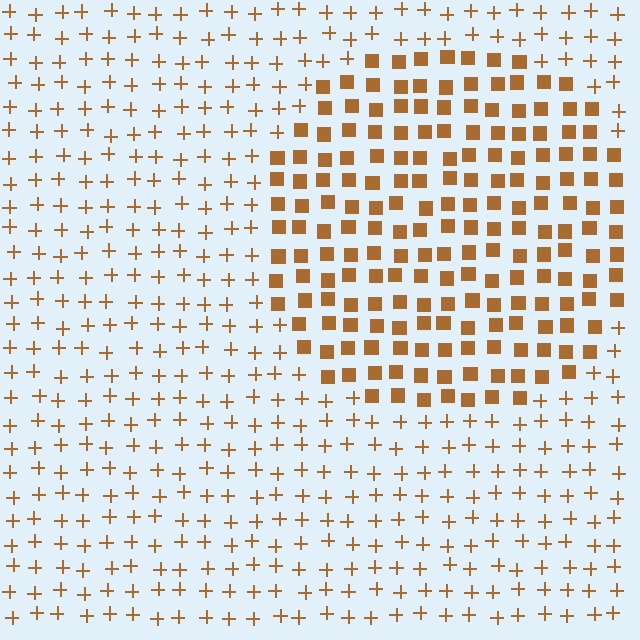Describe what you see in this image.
The image is filled with small brown elements arranged in a uniform grid. A circle-shaped region contains squares, while the surrounding area contains plus signs. The boundary is defined purely by the change in element shape.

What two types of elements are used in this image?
The image uses squares inside the circle region and plus signs outside it.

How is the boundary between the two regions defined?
The boundary is defined by a change in element shape: squares inside vs. plus signs outside. All elements share the same color and spacing.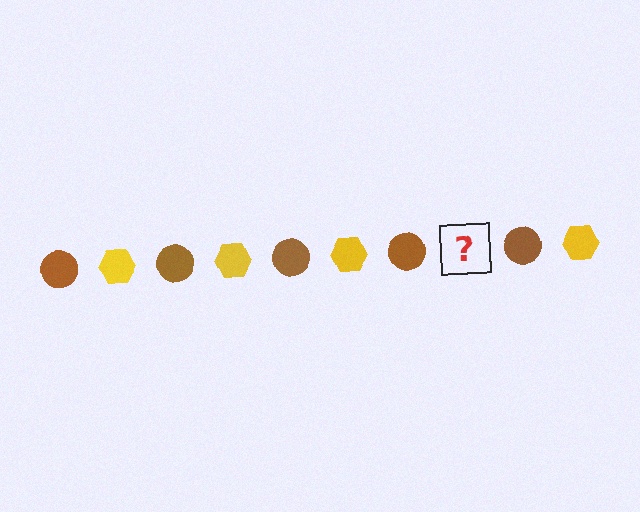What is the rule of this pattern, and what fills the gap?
The rule is that the pattern alternates between brown circle and yellow hexagon. The gap should be filled with a yellow hexagon.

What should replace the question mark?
The question mark should be replaced with a yellow hexagon.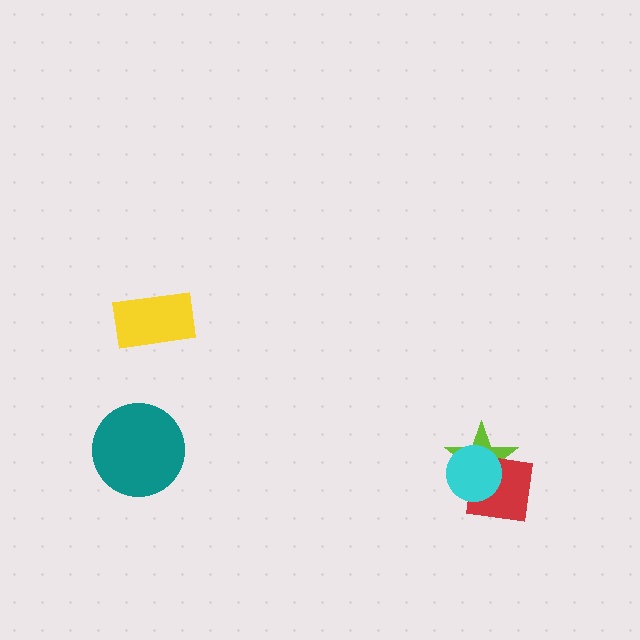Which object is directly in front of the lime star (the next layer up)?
The red square is directly in front of the lime star.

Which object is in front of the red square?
The cyan circle is in front of the red square.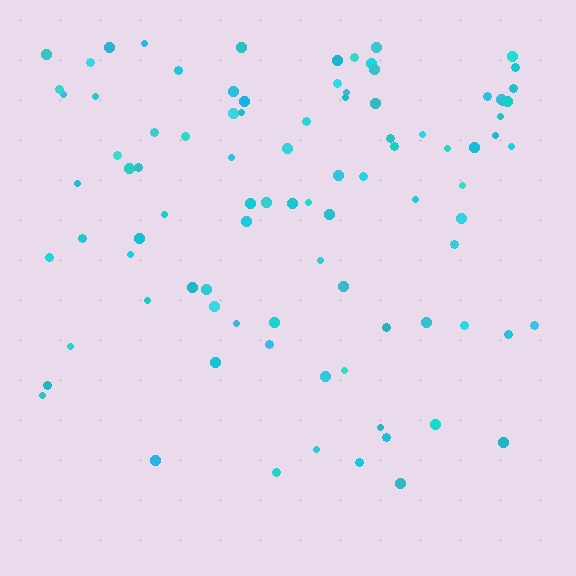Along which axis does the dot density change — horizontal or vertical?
Vertical.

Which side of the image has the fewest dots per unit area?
The bottom.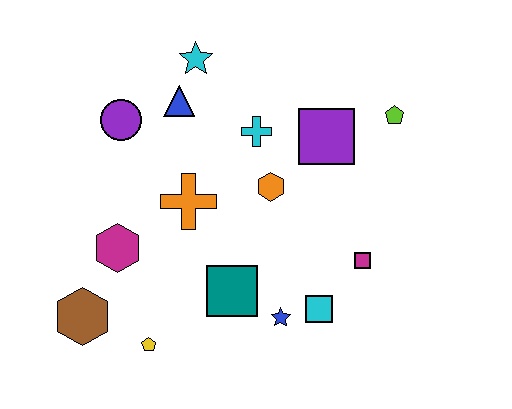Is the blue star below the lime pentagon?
Yes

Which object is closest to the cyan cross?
The orange hexagon is closest to the cyan cross.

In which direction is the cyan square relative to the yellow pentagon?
The cyan square is to the right of the yellow pentagon.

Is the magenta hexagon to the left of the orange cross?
Yes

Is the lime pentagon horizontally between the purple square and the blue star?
No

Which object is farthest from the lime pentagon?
The brown hexagon is farthest from the lime pentagon.